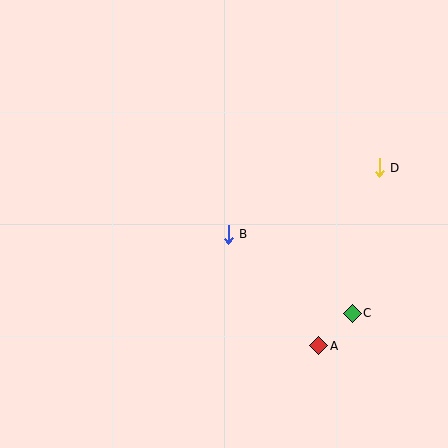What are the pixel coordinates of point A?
Point A is at (319, 346).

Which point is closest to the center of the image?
Point B at (228, 234) is closest to the center.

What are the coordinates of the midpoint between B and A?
The midpoint between B and A is at (274, 290).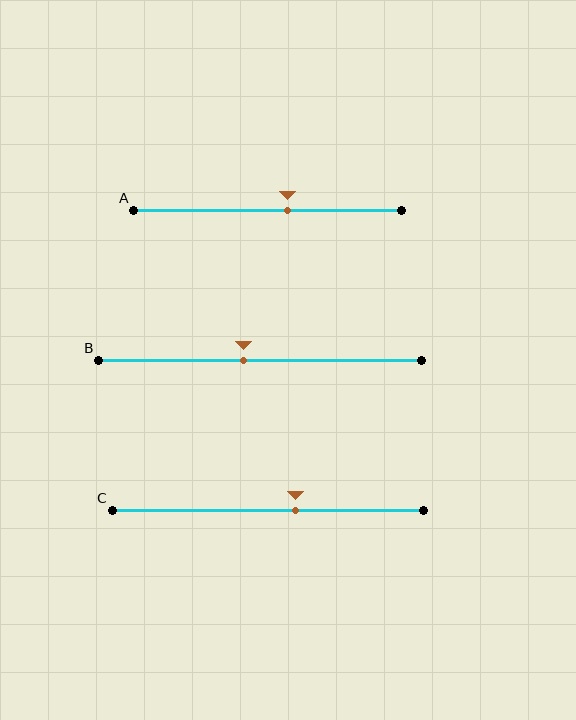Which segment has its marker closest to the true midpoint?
Segment B has its marker closest to the true midpoint.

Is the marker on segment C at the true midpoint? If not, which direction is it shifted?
No, the marker on segment C is shifted to the right by about 9% of the segment length.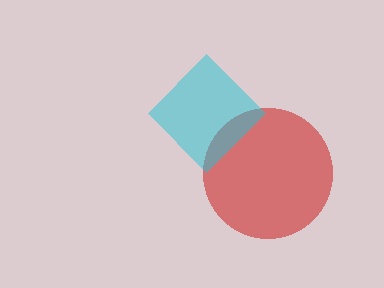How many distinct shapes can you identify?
There are 2 distinct shapes: a red circle, a cyan diamond.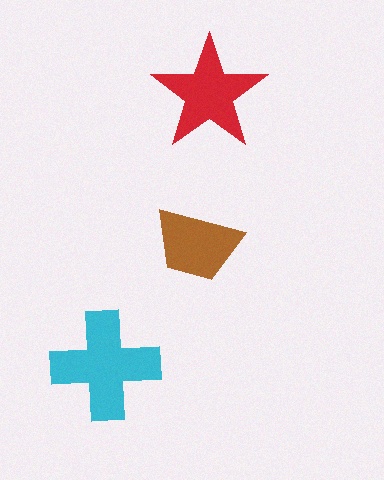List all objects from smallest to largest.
The brown trapezoid, the red star, the cyan cross.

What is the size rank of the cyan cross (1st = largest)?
1st.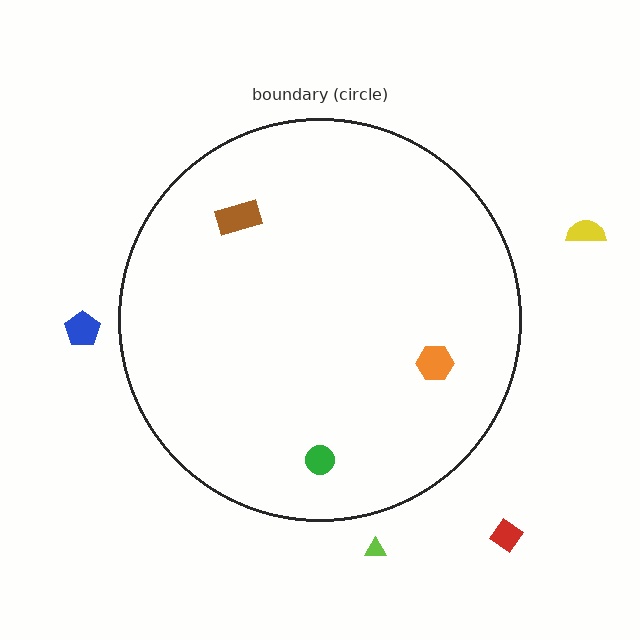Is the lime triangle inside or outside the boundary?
Outside.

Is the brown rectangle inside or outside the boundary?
Inside.